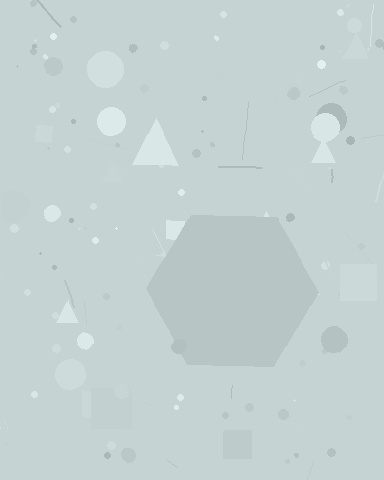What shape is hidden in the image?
A hexagon is hidden in the image.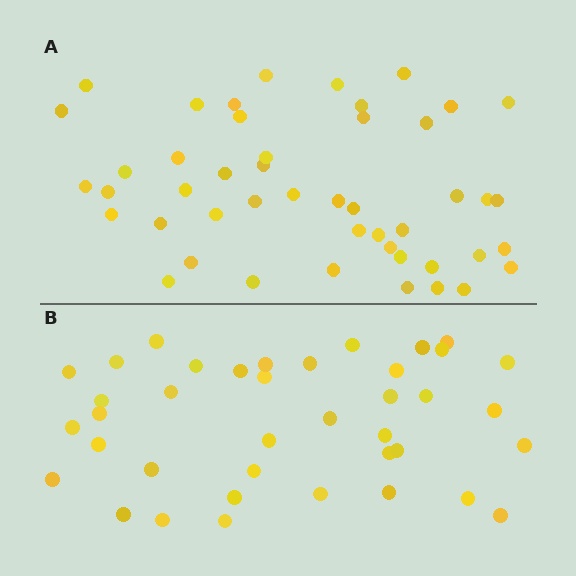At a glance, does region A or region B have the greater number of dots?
Region A (the top region) has more dots.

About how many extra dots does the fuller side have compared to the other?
Region A has roughly 8 or so more dots than region B.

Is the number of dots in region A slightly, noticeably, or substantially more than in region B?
Region A has only slightly more — the two regions are fairly close. The ratio is roughly 1.2 to 1.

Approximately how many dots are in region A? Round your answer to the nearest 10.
About 50 dots. (The exact count is 47, which rounds to 50.)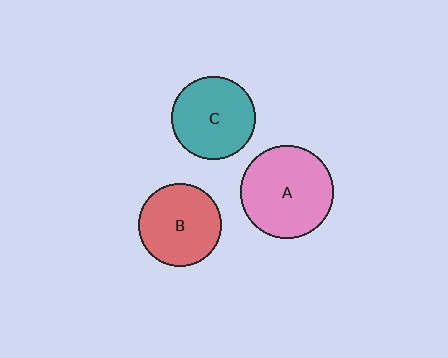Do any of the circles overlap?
No, none of the circles overlap.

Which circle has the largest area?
Circle A (pink).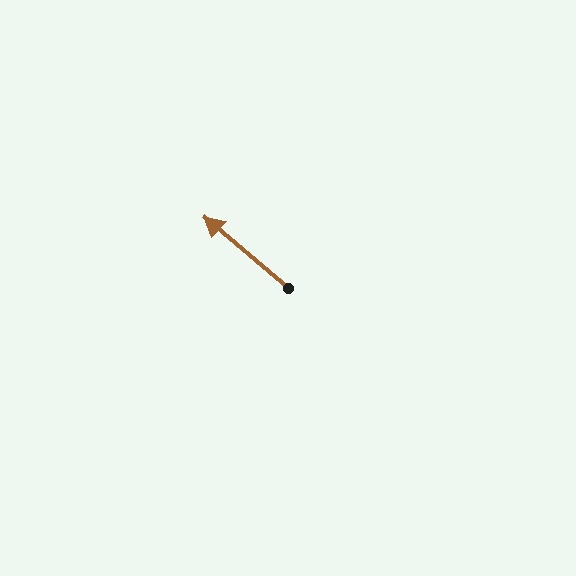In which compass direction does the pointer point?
Northwest.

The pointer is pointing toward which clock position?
Roughly 10 o'clock.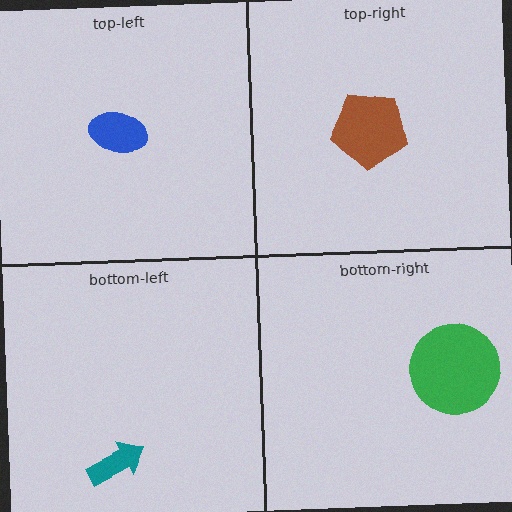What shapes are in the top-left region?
The blue ellipse.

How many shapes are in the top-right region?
1.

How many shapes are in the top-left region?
1.